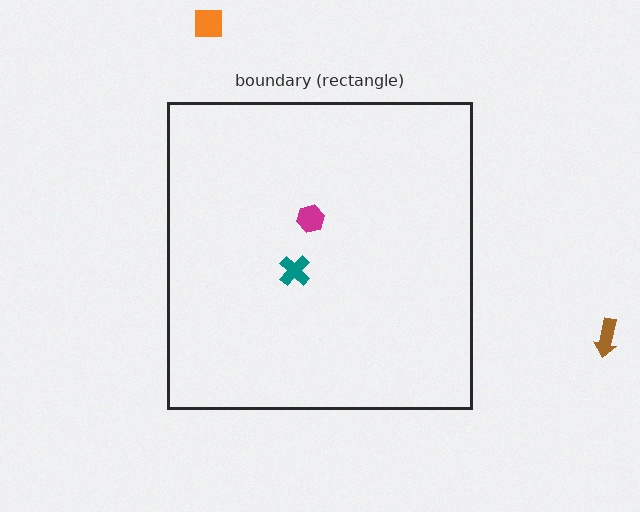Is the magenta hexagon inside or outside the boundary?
Inside.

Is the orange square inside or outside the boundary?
Outside.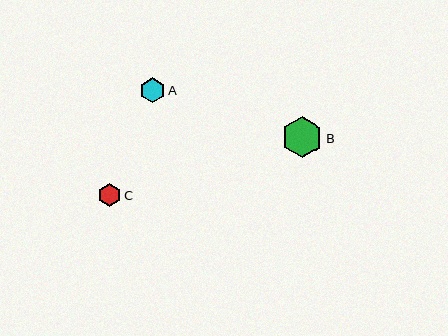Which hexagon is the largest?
Hexagon B is the largest with a size of approximately 41 pixels.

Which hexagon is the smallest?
Hexagon C is the smallest with a size of approximately 24 pixels.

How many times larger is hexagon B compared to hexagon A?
Hexagon B is approximately 1.6 times the size of hexagon A.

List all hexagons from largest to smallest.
From largest to smallest: B, A, C.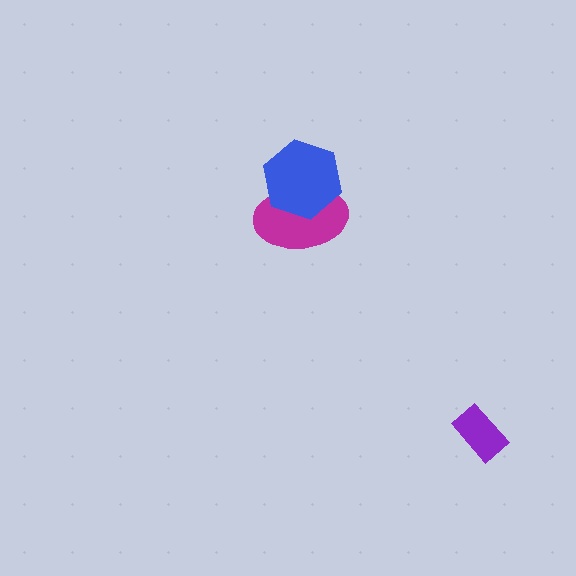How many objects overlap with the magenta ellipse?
1 object overlaps with the magenta ellipse.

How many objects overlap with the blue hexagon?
1 object overlaps with the blue hexagon.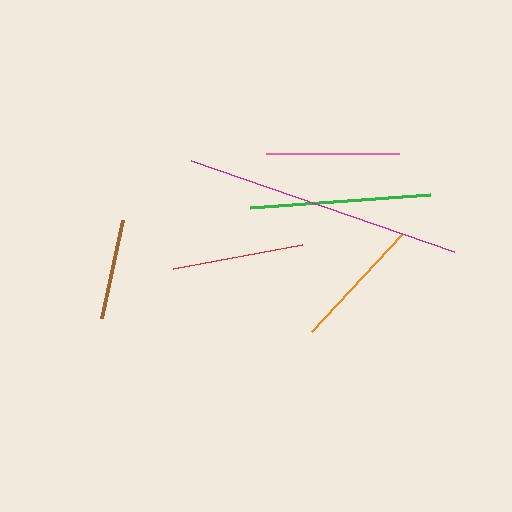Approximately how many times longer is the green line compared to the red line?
The green line is approximately 1.4 times the length of the red line.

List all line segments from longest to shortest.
From longest to shortest: magenta, green, orange, pink, red, brown.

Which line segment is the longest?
The magenta line is the longest at approximately 278 pixels.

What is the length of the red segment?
The red segment is approximately 131 pixels long.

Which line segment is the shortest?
The brown line is the shortest at approximately 100 pixels.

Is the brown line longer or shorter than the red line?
The red line is longer than the brown line.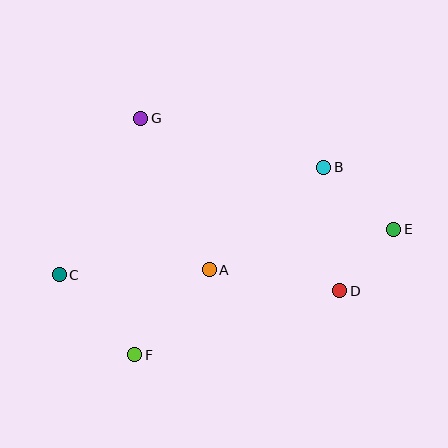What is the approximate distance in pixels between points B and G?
The distance between B and G is approximately 190 pixels.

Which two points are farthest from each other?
Points C and E are farthest from each other.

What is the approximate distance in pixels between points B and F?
The distance between B and F is approximately 266 pixels.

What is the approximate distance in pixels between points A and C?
The distance between A and C is approximately 150 pixels.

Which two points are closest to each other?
Points D and E are closest to each other.